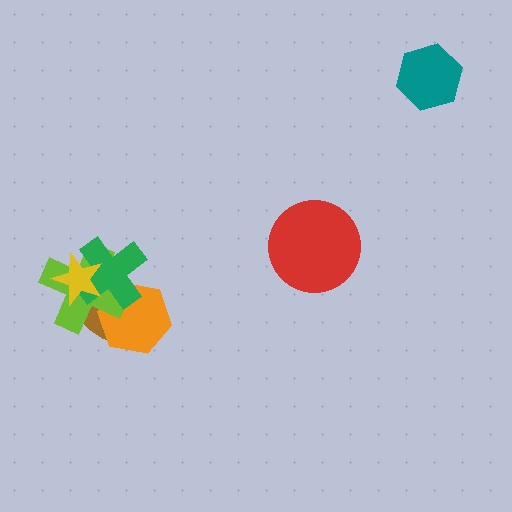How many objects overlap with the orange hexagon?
3 objects overlap with the orange hexagon.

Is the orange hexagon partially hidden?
Yes, it is partially covered by another shape.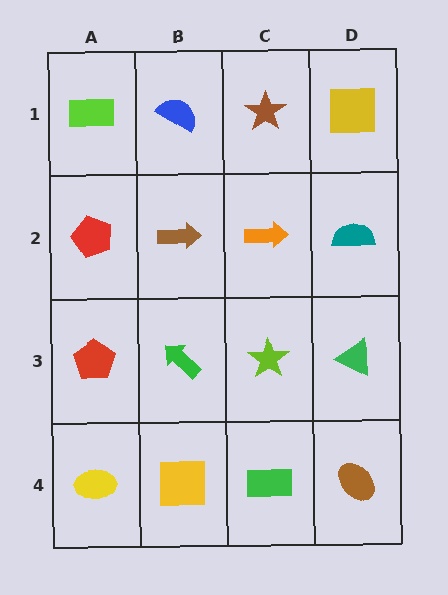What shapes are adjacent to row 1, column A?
A red pentagon (row 2, column A), a blue semicircle (row 1, column B).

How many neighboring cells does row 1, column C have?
3.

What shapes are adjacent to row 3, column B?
A brown arrow (row 2, column B), a yellow square (row 4, column B), a red pentagon (row 3, column A), a lime star (row 3, column C).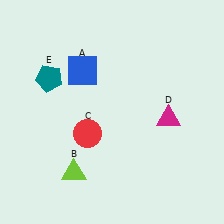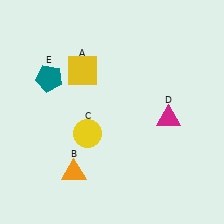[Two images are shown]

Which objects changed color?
A changed from blue to yellow. B changed from lime to orange. C changed from red to yellow.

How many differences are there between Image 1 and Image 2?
There are 3 differences between the two images.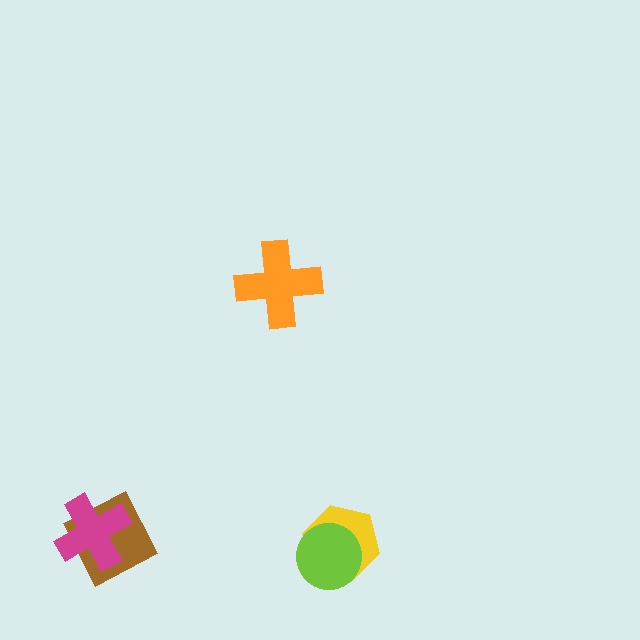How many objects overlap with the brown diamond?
1 object overlaps with the brown diamond.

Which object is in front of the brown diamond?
The magenta cross is in front of the brown diamond.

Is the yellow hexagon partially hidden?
Yes, it is partially covered by another shape.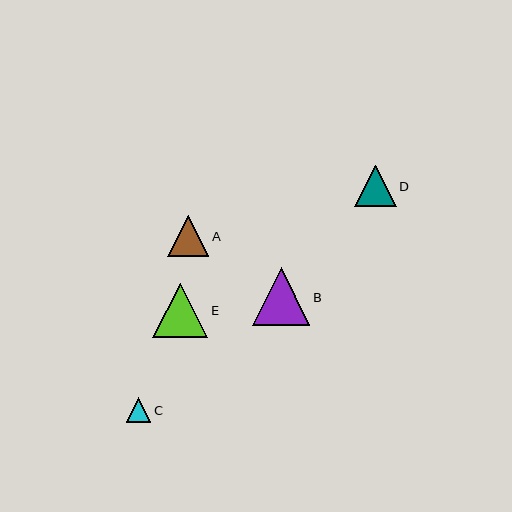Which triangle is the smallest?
Triangle C is the smallest with a size of approximately 25 pixels.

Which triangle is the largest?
Triangle B is the largest with a size of approximately 57 pixels.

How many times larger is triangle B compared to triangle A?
Triangle B is approximately 1.4 times the size of triangle A.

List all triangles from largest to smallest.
From largest to smallest: B, E, D, A, C.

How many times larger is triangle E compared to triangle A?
Triangle E is approximately 1.3 times the size of triangle A.